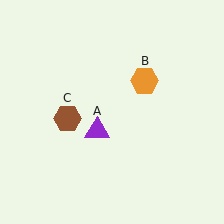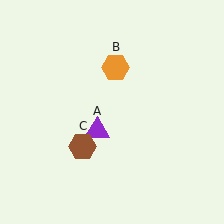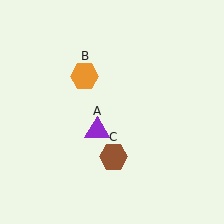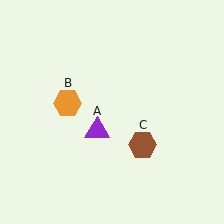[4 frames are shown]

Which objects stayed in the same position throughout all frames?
Purple triangle (object A) remained stationary.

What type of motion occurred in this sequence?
The orange hexagon (object B), brown hexagon (object C) rotated counterclockwise around the center of the scene.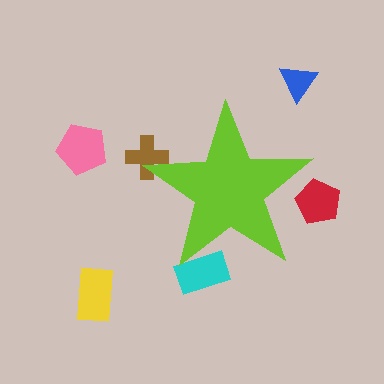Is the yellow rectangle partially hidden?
No, the yellow rectangle is fully visible.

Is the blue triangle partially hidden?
No, the blue triangle is fully visible.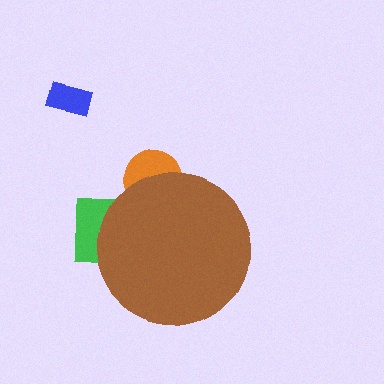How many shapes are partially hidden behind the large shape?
2 shapes are partially hidden.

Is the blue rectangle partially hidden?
No, the blue rectangle is fully visible.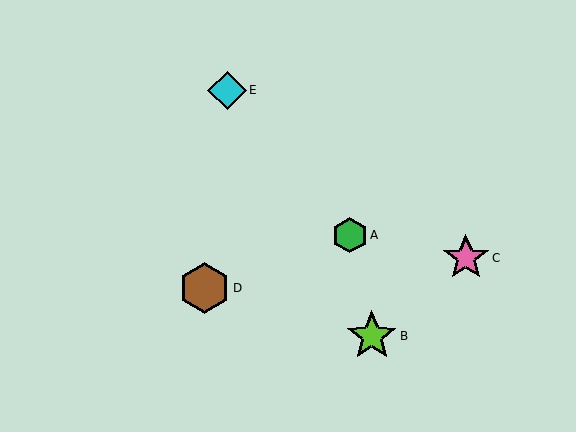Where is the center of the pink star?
The center of the pink star is at (466, 258).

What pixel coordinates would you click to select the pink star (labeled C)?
Click at (466, 258) to select the pink star C.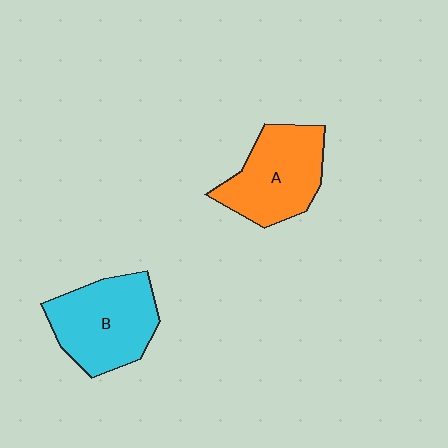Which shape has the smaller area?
Shape A (orange).